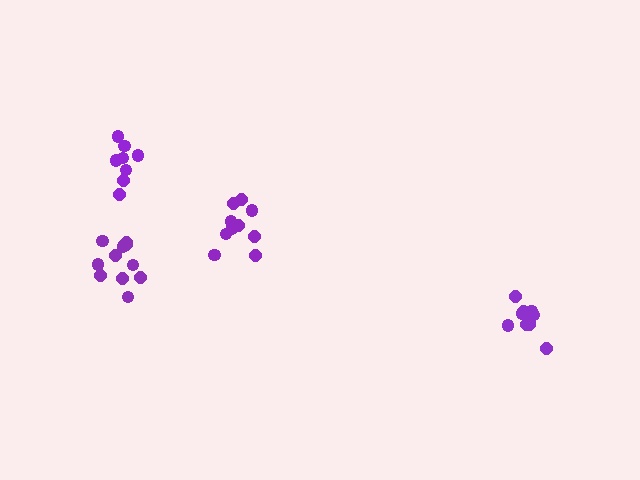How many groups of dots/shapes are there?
There are 4 groups.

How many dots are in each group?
Group 1: 10 dots, Group 2: 11 dots, Group 3: 10 dots, Group 4: 8 dots (39 total).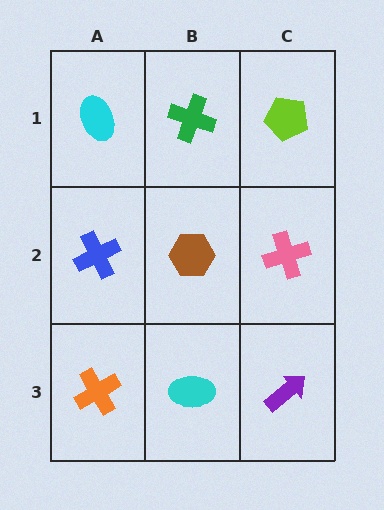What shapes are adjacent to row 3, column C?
A pink cross (row 2, column C), a cyan ellipse (row 3, column B).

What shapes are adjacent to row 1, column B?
A brown hexagon (row 2, column B), a cyan ellipse (row 1, column A), a lime pentagon (row 1, column C).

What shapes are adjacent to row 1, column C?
A pink cross (row 2, column C), a green cross (row 1, column B).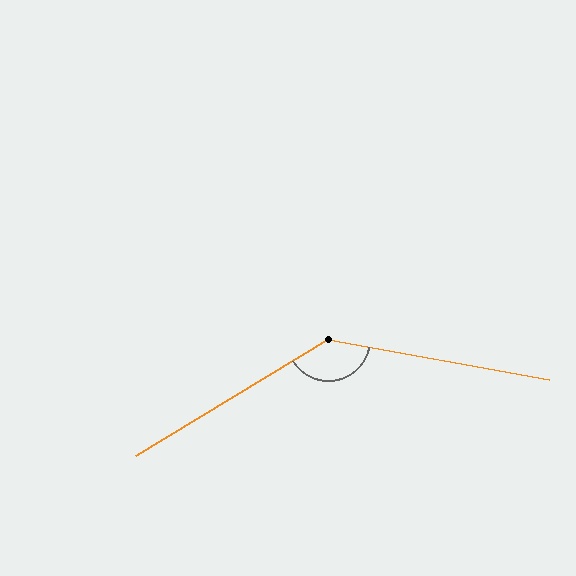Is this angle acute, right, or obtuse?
It is obtuse.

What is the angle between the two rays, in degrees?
Approximately 138 degrees.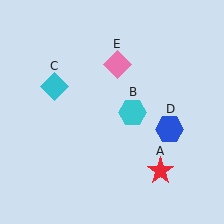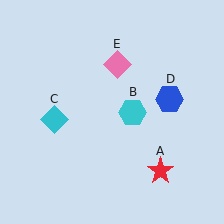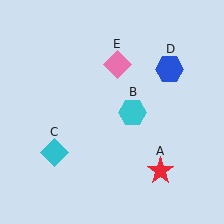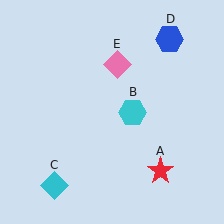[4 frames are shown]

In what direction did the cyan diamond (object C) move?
The cyan diamond (object C) moved down.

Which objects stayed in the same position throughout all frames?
Red star (object A) and cyan hexagon (object B) and pink diamond (object E) remained stationary.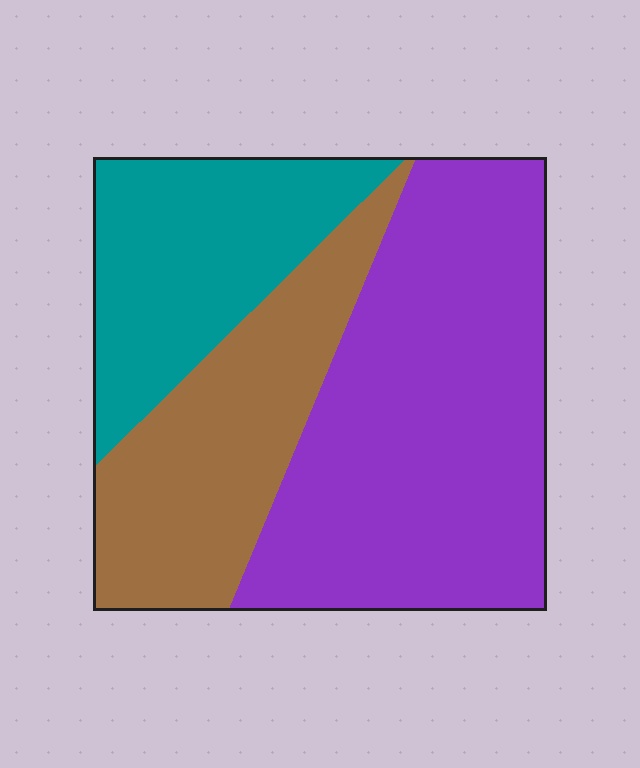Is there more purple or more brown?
Purple.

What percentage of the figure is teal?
Teal covers 24% of the figure.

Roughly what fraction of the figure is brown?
Brown covers about 25% of the figure.